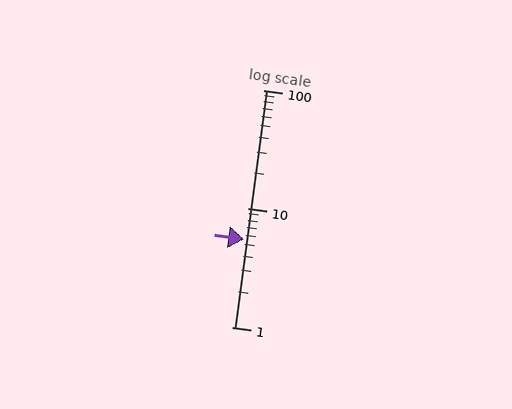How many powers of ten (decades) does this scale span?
The scale spans 2 decades, from 1 to 100.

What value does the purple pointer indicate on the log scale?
The pointer indicates approximately 5.5.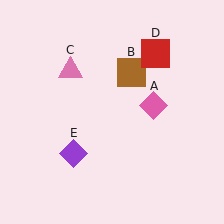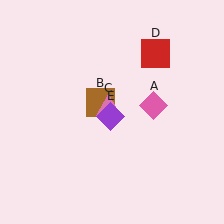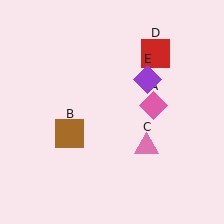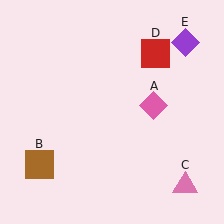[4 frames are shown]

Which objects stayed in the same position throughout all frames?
Pink diamond (object A) and red square (object D) remained stationary.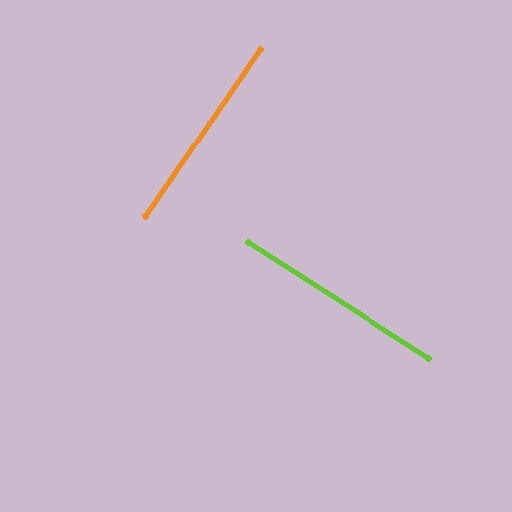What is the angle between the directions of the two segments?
Approximately 88 degrees.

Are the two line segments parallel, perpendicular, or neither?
Perpendicular — they meet at approximately 88°.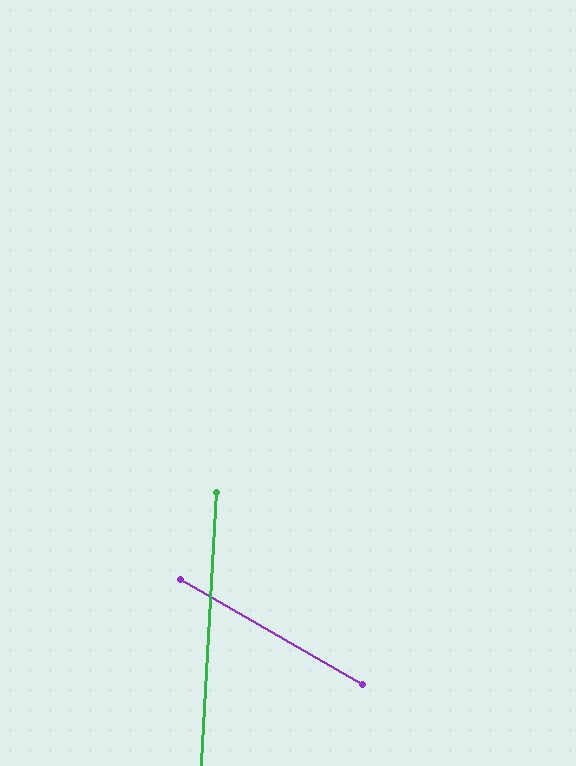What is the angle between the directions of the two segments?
Approximately 63 degrees.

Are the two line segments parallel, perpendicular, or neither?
Neither parallel nor perpendicular — they differ by about 63°.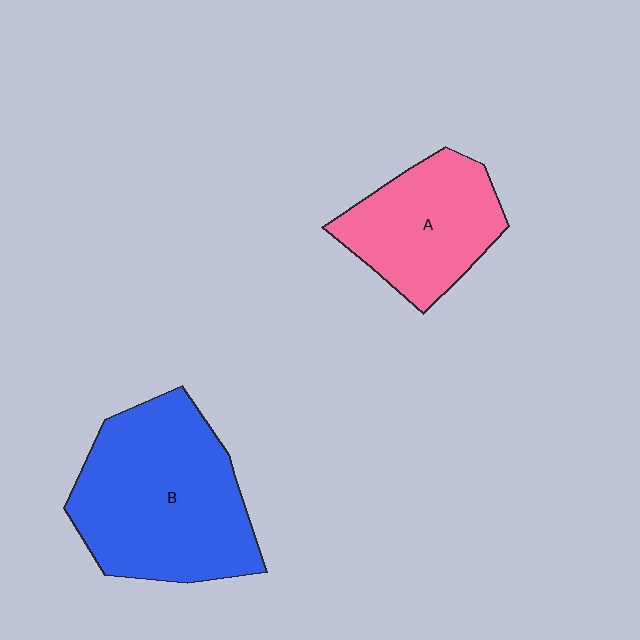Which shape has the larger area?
Shape B (blue).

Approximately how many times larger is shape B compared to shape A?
Approximately 1.6 times.